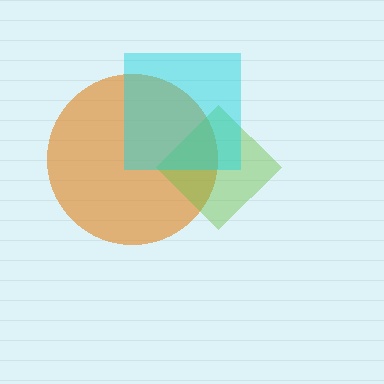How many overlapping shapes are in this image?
There are 3 overlapping shapes in the image.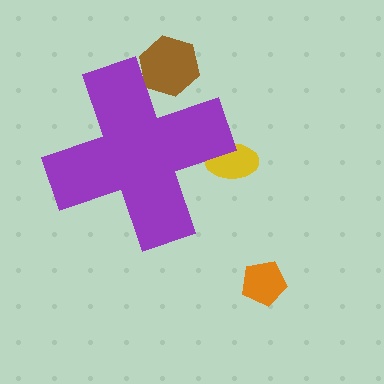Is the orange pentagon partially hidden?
No, the orange pentagon is fully visible.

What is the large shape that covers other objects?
A purple cross.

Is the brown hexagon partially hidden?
Yes, the brown hexagon is partially hidden behind the purple cross.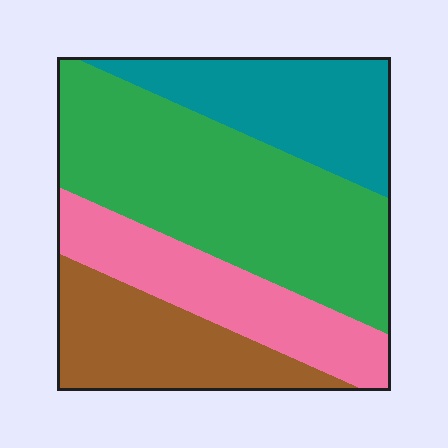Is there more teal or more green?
Green.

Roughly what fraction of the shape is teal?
Teal takes up about one fifth (1/5) of the shape.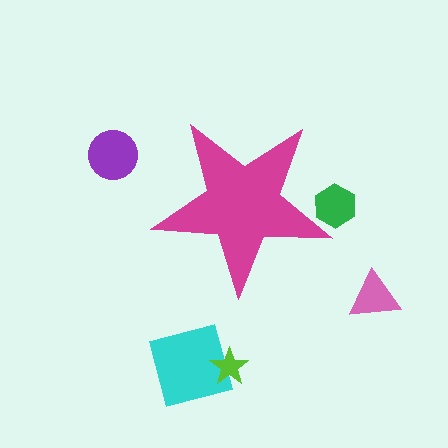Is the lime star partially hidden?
No, the lime star is fully visible.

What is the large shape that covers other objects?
A magenta star.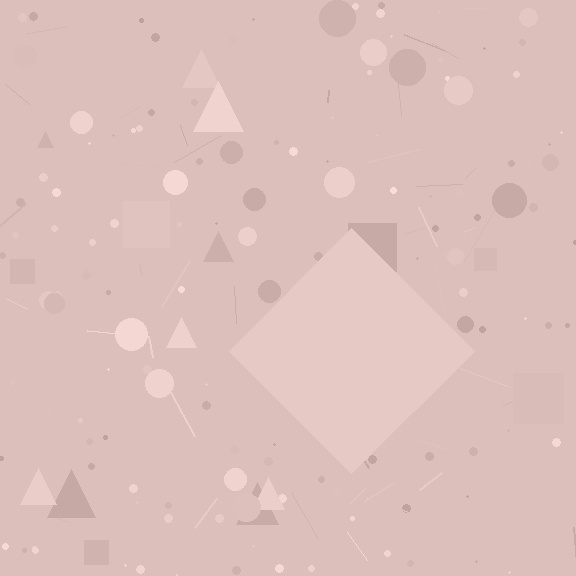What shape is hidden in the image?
A diamond is hidden in the image.